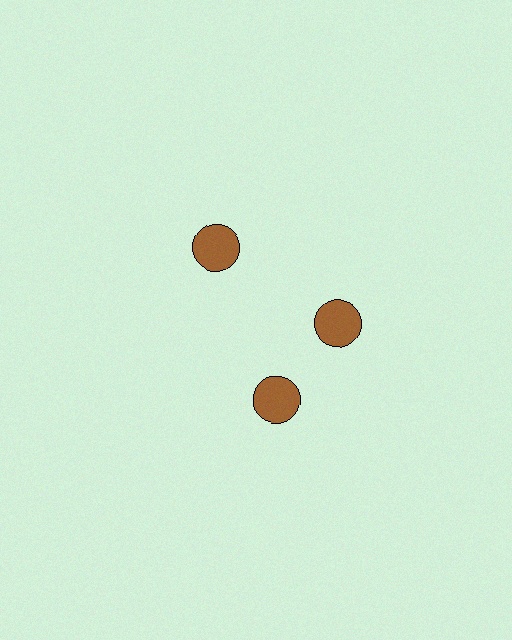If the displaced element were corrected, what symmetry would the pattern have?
It would have 3-fold rotational symmetry — the pattern would map onto itself every 120 degrees.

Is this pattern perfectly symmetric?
No. The 3 brown circles are arranged in a ring, but one element near the 7 o'clock position is rotated out of alignment along the ring, breaking the 3-fold rotational symmetry.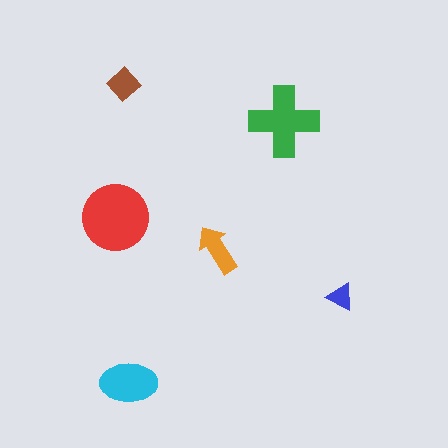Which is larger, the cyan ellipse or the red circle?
The red circle.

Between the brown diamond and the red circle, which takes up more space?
The red circle.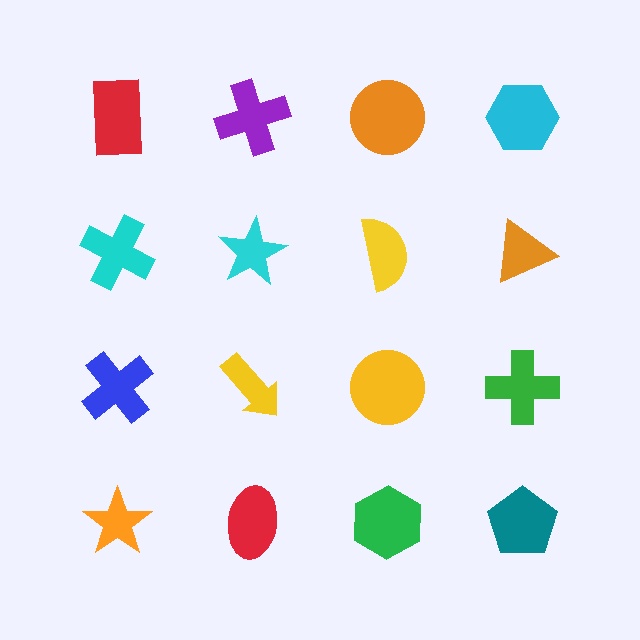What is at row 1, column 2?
A purple cross.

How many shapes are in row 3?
4 shapes.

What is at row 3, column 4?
A green cross.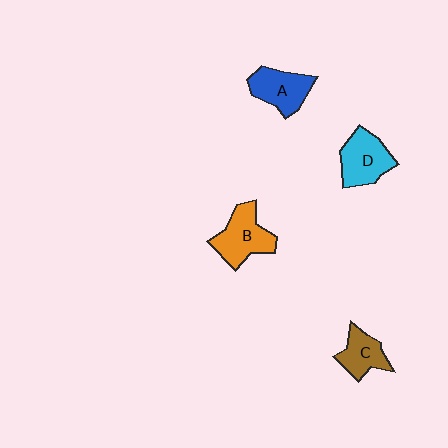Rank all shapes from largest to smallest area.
From largest to smallest: B (orange), D (cyan), A (blue), C (brown).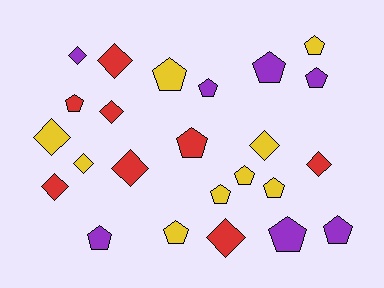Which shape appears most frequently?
Pentagon, with 14 objects.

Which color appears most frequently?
Yellow, with 9 objects.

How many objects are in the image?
There are 24 objects.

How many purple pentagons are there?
There are 6 purple pentagons.